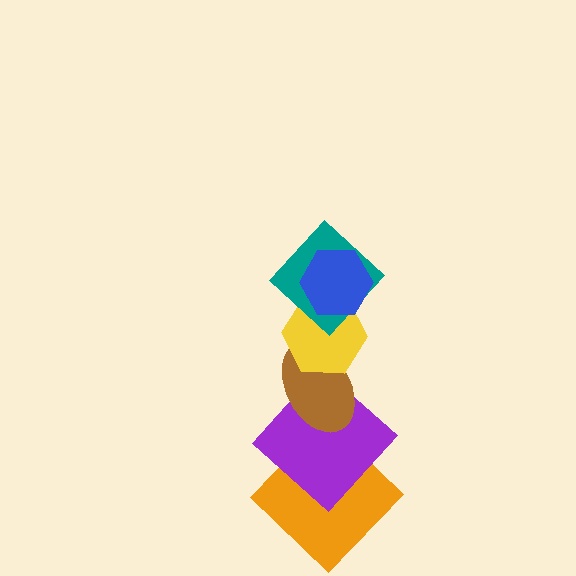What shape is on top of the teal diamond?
The blue hexagon is on top of the teal diamond.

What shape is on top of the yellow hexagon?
The teal diamond is on top of the yellow hexagon.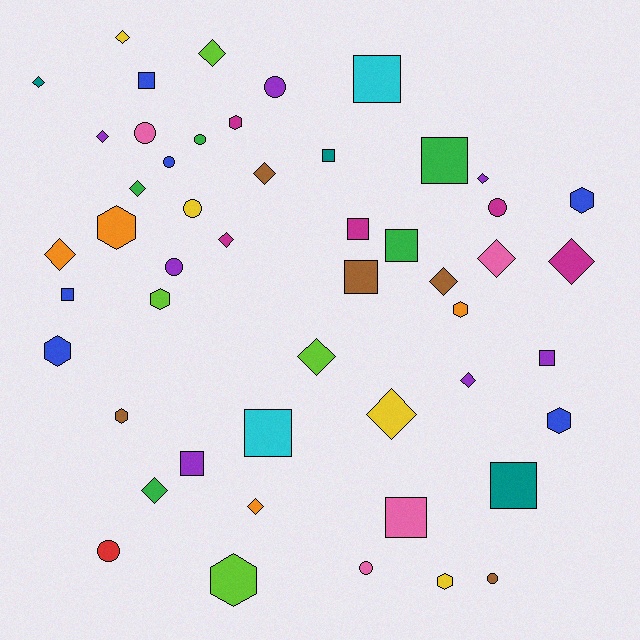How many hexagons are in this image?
There are 10 hexagons.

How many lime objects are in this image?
There are 4 lime objects.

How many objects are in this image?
There are 50 objects.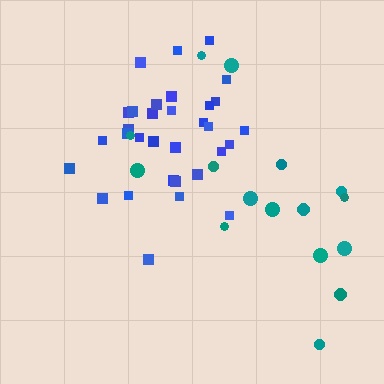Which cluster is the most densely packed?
Blue.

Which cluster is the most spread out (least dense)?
Teal.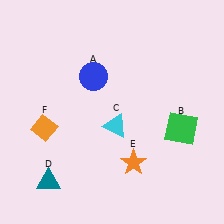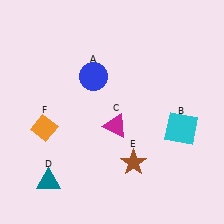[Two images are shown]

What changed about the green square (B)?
In Image 1, B is green. In Image 2, it changed to cyan.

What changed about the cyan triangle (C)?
In Image 1, C is cyan. In Image 2, it changed to magenta.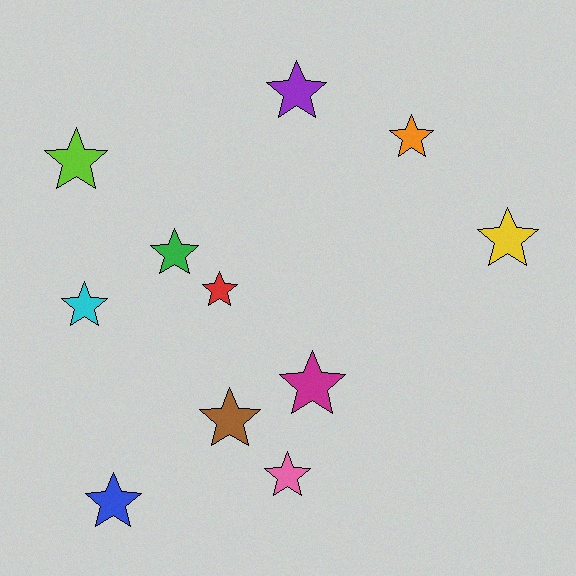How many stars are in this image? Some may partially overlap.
There are 11 stars.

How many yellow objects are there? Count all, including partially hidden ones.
There is 1 yellow object.